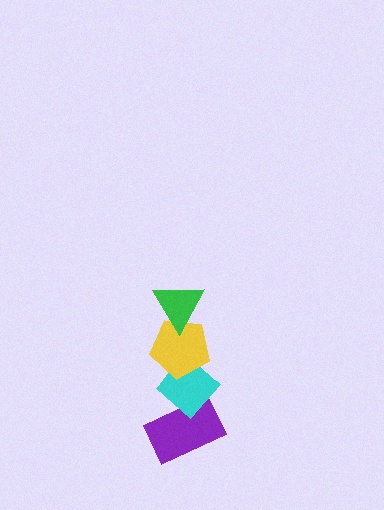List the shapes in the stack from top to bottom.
From top to bottom: the green triangle, the yellow pentagon, the cyan diamond, the purple rectangle.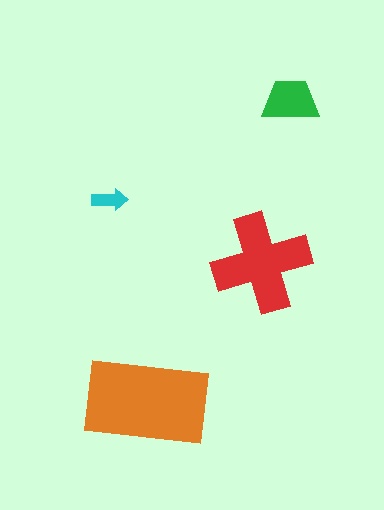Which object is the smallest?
The cyan arrow.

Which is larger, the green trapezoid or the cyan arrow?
The green trapezoid.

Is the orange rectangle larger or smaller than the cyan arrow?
Larger.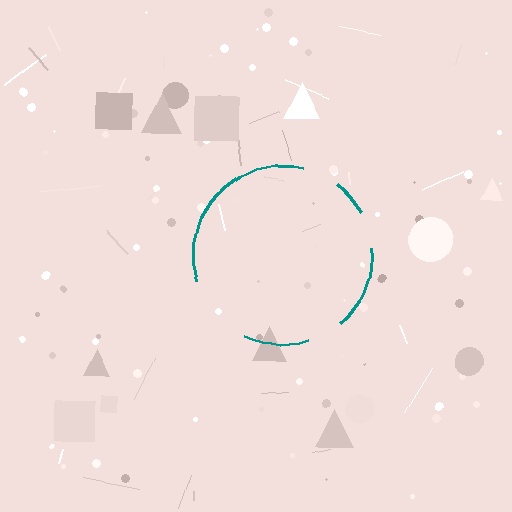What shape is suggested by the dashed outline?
The dashed outline suggests a circle.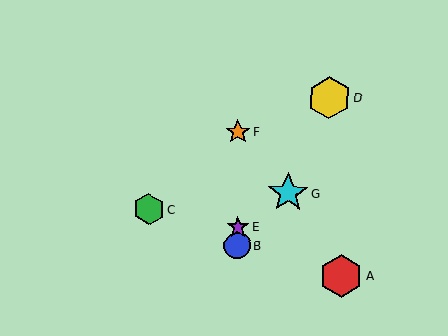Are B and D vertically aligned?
No, B is at x≈237 and D is at x≈329.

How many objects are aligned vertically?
3 objects (B, E, F) are aligned vertically.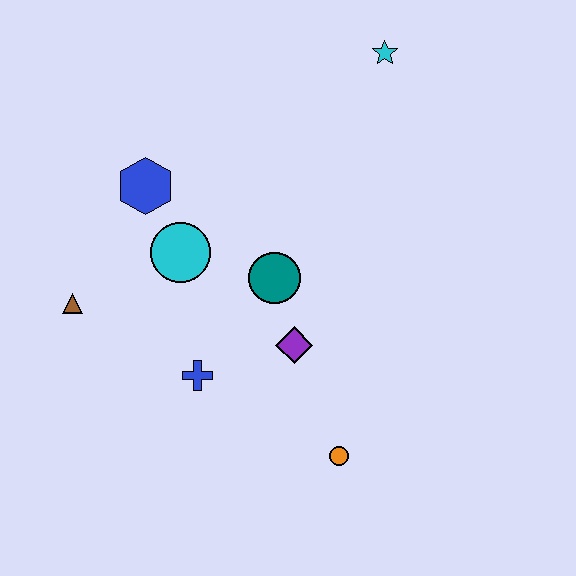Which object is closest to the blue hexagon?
The cyan circle is closest to the blue hexagon.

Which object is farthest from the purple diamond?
The cyan star is farthest from the purple diamond.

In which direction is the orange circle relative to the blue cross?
The orange circle is to the right of the blue cross.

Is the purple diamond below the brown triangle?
Yes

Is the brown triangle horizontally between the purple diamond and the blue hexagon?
No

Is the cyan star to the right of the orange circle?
Yes